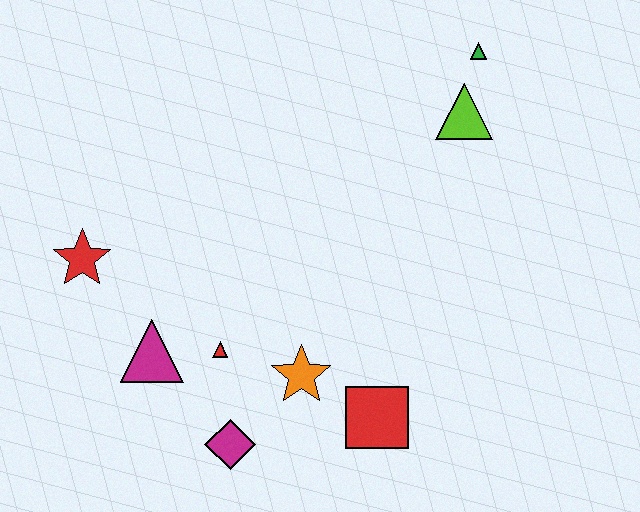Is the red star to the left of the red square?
Yes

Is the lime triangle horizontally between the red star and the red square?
No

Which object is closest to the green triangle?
The lime triangle is closest to the green triangle.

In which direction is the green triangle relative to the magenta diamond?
The green triangle is above the magenta diamond.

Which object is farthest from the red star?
The green triangle is farthest from the red star.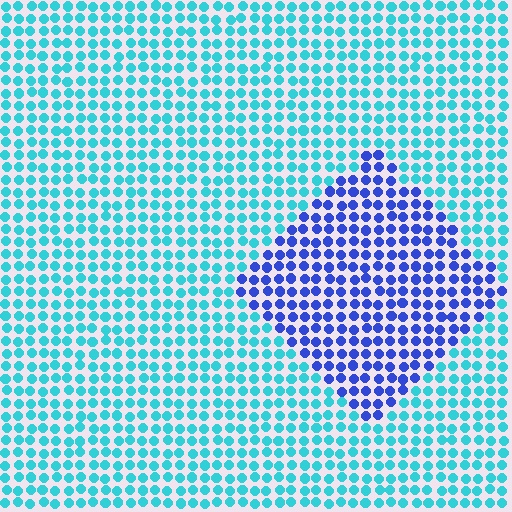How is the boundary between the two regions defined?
The boundary is defined purely by a slight shift in hue (about 49 degrees). Spacing, size, and orientation are identical on both sides.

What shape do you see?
I see a diamond.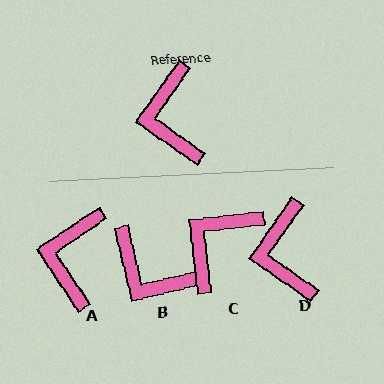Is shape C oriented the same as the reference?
No, it is off by about 48 degrees.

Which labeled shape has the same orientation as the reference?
D.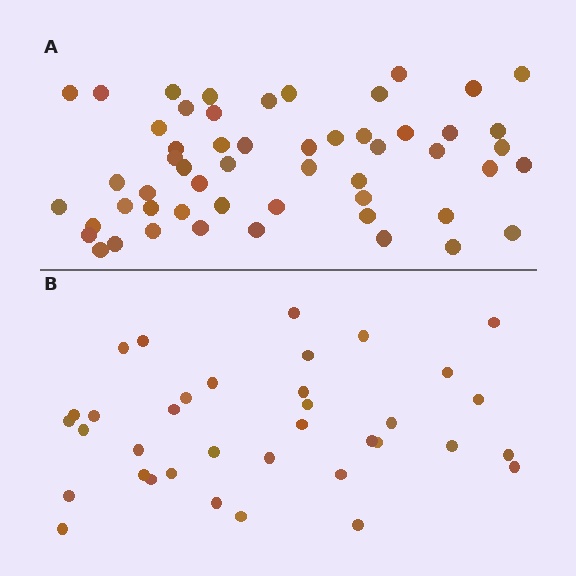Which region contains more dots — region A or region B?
Region A (the top region) has more dots.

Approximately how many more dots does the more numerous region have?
Region A has approximately 20 more dots than region B.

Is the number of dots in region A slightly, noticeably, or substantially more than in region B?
Region A has substantially more. The ratio is roughly 1.5 to 1.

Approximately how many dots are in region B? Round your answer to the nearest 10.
About 40 dots. (The exact count is 36, which rounds to 40.)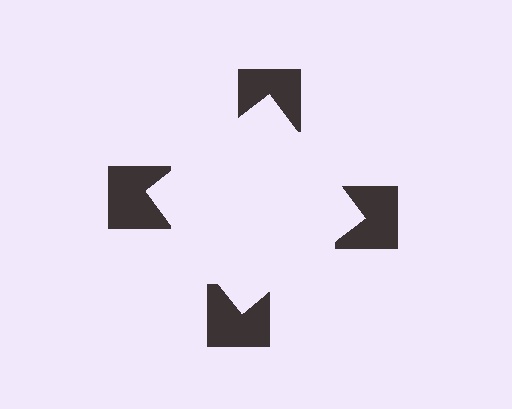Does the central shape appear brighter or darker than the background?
It typically appears slightly brighter than the background, even though no actual brightness change is drawn.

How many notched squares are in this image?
There are 4 — one at each vertex of the illusory square.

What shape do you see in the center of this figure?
An illusory square — its edges are inferred from the aligned wedge cuts in the notched squares, not physically drawn.